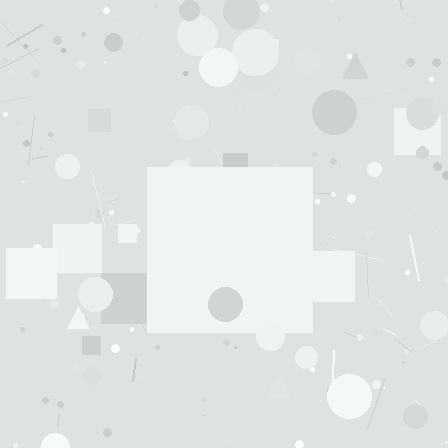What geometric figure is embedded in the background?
A square is embedded in the background.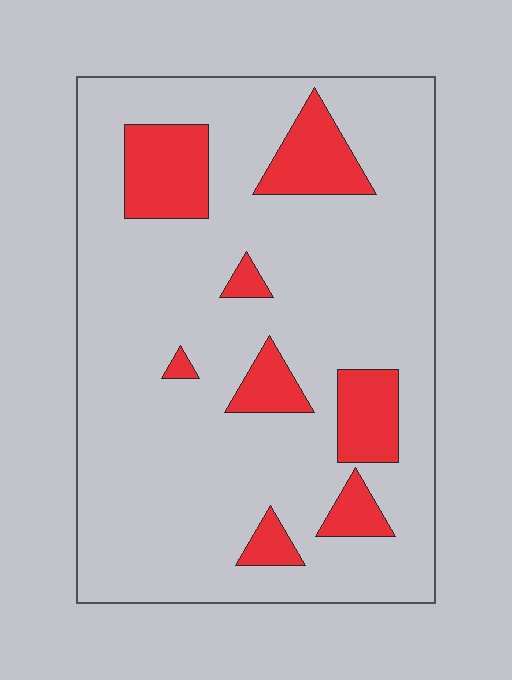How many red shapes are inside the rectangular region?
8.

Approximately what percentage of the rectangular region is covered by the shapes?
Approximately 15%.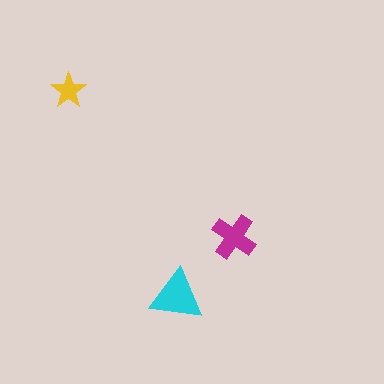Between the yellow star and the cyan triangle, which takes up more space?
The cyan triangle.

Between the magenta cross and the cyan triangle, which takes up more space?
The cyan triangle.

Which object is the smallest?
The yellow star.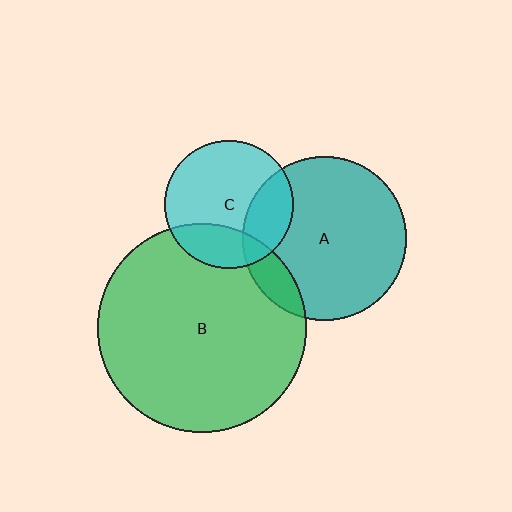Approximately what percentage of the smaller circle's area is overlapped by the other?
Approximately 25%.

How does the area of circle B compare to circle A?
Approximately 1.6 times.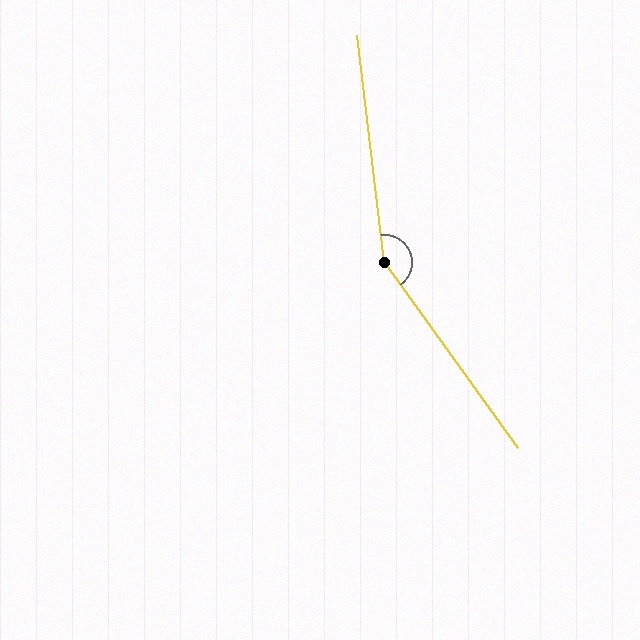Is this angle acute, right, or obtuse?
It is obtuse.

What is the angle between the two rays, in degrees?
Approximately 151 degrees.